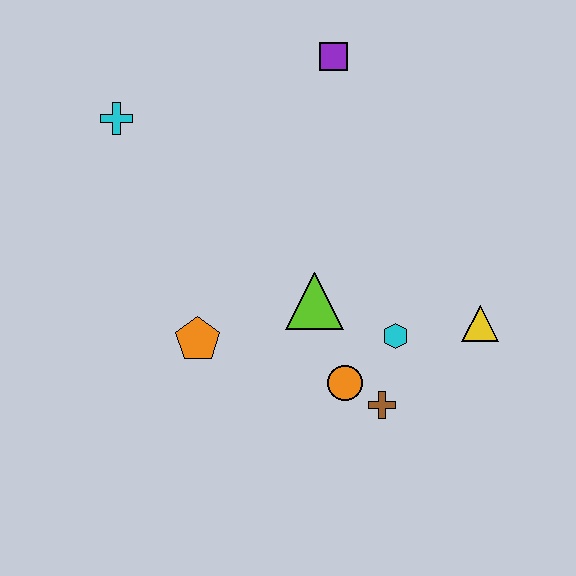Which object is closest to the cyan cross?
The purple square is closest to the cyan cross.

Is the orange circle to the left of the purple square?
No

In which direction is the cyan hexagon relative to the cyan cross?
The cyan hexagon is to the right of the cyan cross.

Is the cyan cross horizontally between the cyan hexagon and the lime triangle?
No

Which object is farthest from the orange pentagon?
The purple square is farthest from the orange pentagon.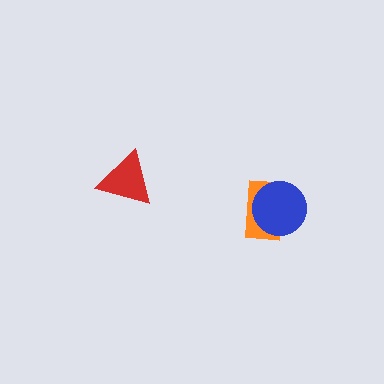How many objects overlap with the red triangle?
0 objects overlap with the red triangle.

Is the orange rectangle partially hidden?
Yes, it is partially covered by another shape.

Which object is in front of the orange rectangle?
The blue circle is in front of the orange rectangle.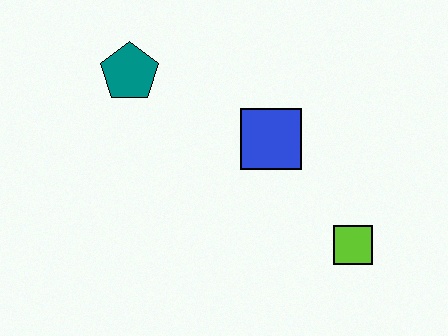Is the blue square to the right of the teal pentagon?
Yes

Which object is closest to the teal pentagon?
The blue square is closest to the teal pentagon.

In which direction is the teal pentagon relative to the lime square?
The teal pentagon is to the left of the lime square.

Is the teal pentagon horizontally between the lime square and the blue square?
No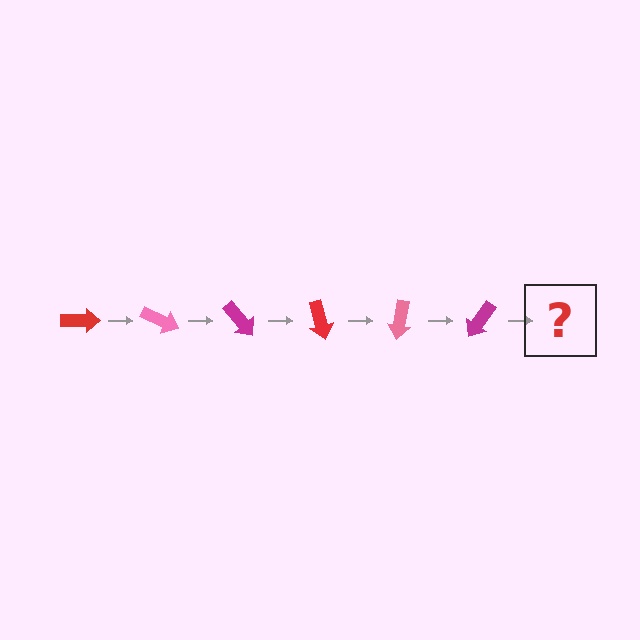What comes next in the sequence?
The next element should be a red arrow, rotated 150 degrees from the start.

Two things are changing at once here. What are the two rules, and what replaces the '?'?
The two rules are that it rotates 25 degrees each step and the color cycles through red, pink, and magenta. The '?' should be a red arrow, rotated 150 degrees from the start.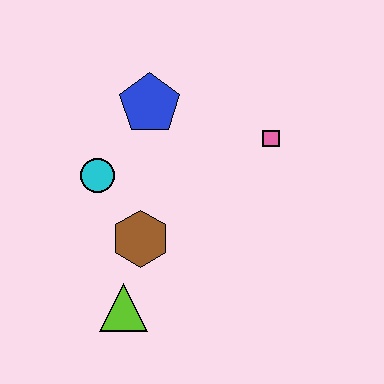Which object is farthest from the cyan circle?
The pink square is farthest from the cyan circle.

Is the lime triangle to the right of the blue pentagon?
No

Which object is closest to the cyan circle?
The brown hexagon is closest to the cyan circle.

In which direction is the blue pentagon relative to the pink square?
The blue pentagon is to the left of the pink square.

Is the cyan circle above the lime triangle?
Yes